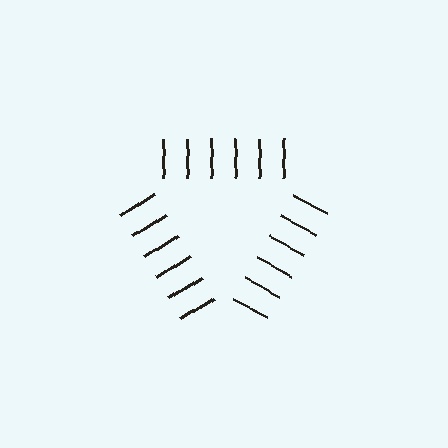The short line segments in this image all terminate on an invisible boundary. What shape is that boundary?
An illusory triangle — the line segments terminate on its edges but no continuous stroke is drawn.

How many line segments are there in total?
18 — 6 along each of the 3 edges.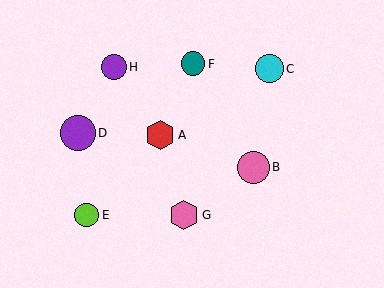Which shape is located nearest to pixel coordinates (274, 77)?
The cyan circle (labeled C) at (269, 69) is nearest to that location.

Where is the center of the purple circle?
The center of the purple circle is at (114, 67).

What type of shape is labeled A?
Shape A is a red hexagon.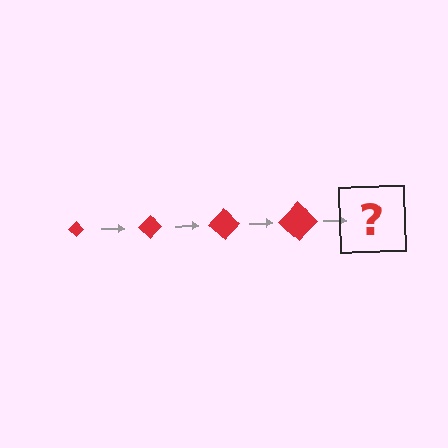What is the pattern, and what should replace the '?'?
The pattern is that the diamond gets progressively larger each step. The '?' should be a red diamond, larger than the previous one.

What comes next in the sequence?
The next element should be a red diamond, larger than the previous one.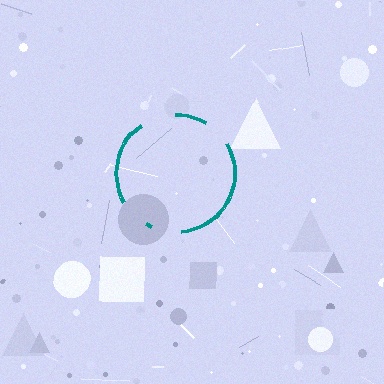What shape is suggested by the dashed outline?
The dashed outline suggests a circle.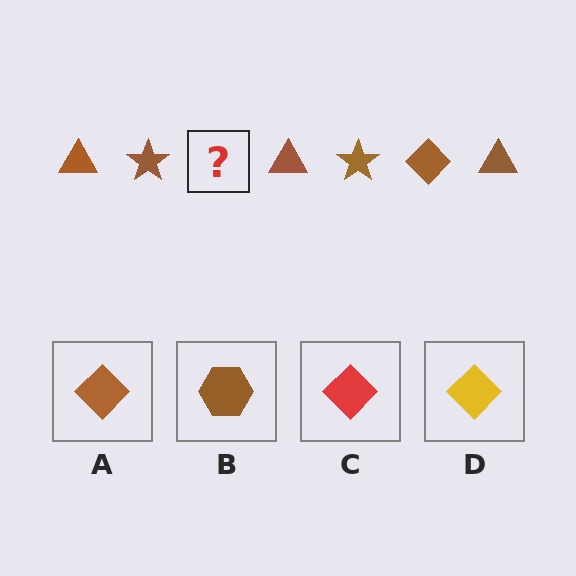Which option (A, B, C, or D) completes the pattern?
A.